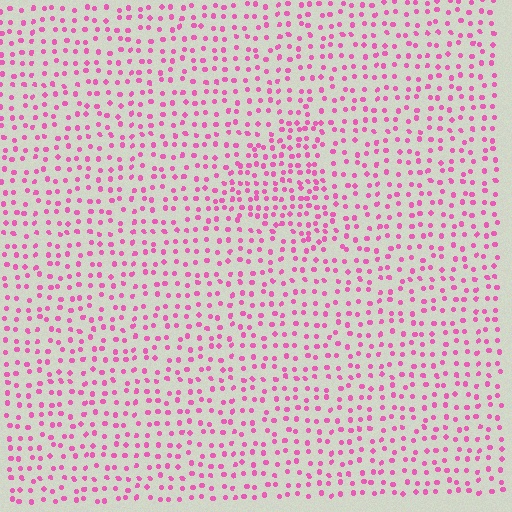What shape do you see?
I see a triangle.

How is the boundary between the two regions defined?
The boundary is defined by a change in element density (approximately 1.6x ratio). All elements are the same color, size, and shape.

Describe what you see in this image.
The image contains small pink elements arranged at two different densities. A triangle-shaped region is visible where the elements are more densely packed than the surrounding area.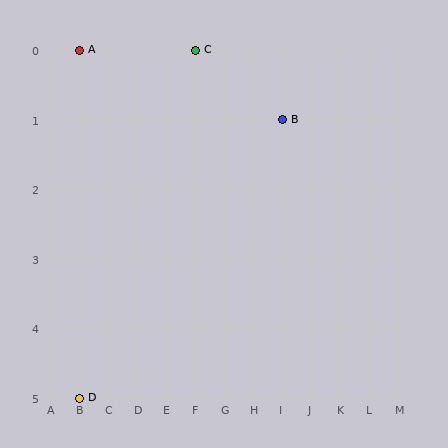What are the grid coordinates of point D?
Point D is at grid coordinates (B, 5).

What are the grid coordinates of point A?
Point A is at grid coordinates (B, 0).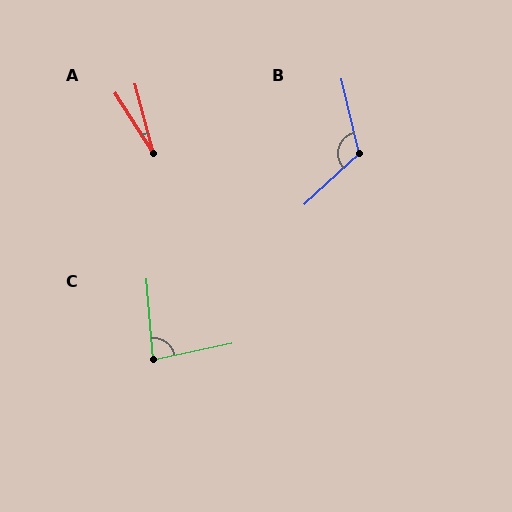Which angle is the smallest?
A, at approximately 17 degrees.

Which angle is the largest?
B, at approximately 119 degrees.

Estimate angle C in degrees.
Approximately 83 degrees.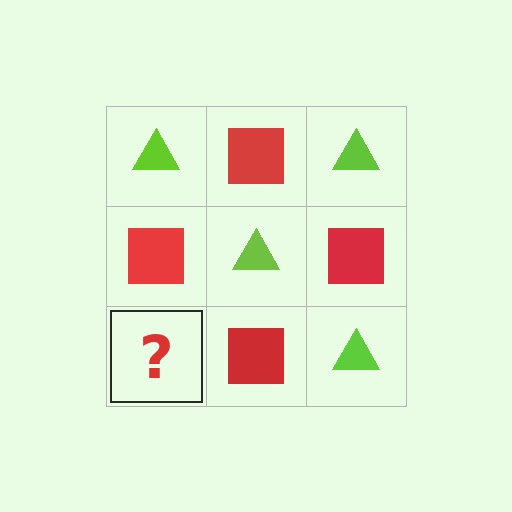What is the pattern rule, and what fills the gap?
The rule is that it alternates lime triangle and red square in a checkerboard pattern. The gap should be filled with a lime triangle.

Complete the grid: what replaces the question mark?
The question mark should be replaced with a lime triangle.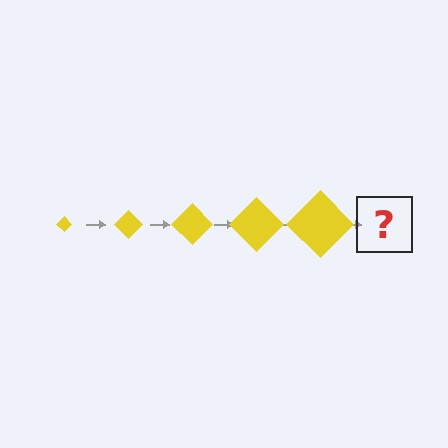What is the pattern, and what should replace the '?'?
The pattern is that the diamond gets progressively larger each step. The '?' should be a yellow diamond, larger than the previous one.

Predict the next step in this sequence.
The next step is a yellow diamond, larger than the previous one.